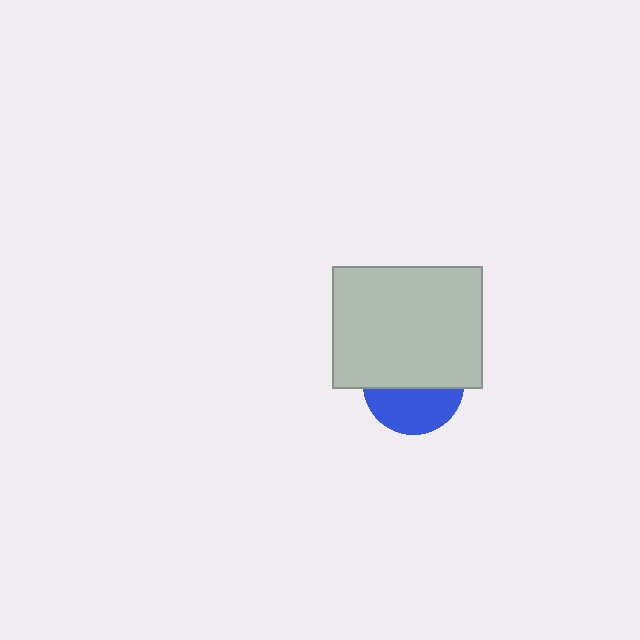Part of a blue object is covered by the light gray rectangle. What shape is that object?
It is a circle.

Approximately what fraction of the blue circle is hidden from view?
Roughly 56% of the blue circle is hidden behind the light gray rectangle.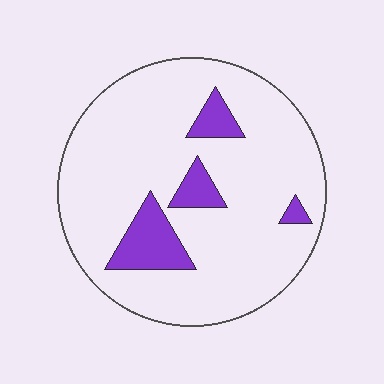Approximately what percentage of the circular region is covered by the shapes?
Approximately 15%.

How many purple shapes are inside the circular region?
4.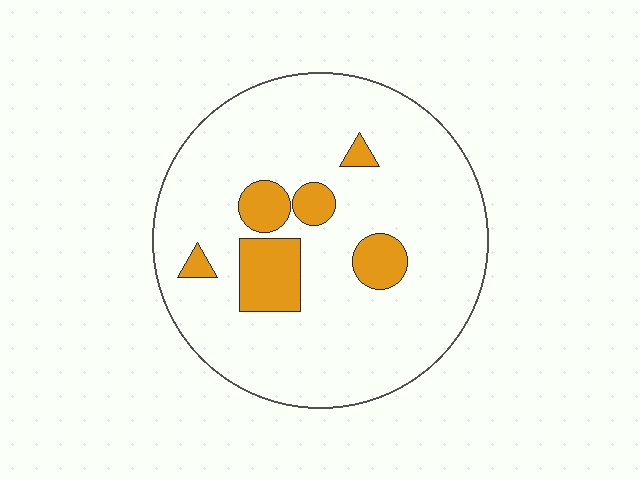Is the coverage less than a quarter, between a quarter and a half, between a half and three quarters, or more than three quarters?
Less than a quarter.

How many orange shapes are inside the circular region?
6.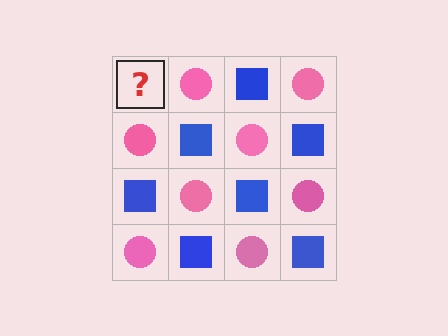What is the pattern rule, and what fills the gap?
The rule is that it alternates blue square and pink circle in a checkerboard pattern. The gap should be filled with a blue square.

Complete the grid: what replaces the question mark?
The question mark should be replaced with a blue square.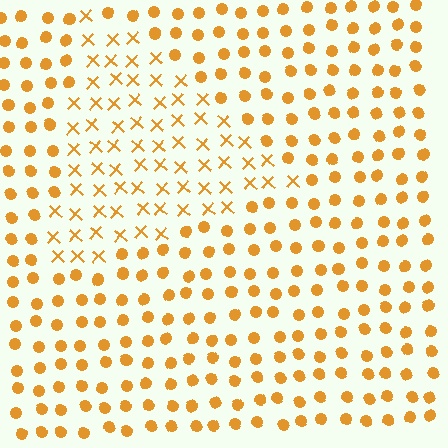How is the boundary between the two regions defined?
The boundary is defined by a change in element shape: X marks inside vs. circles outside. All elements share the same color and spacing.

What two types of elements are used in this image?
The image uses X marks inside the triangle region and circles outside it.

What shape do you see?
I see a triangle.